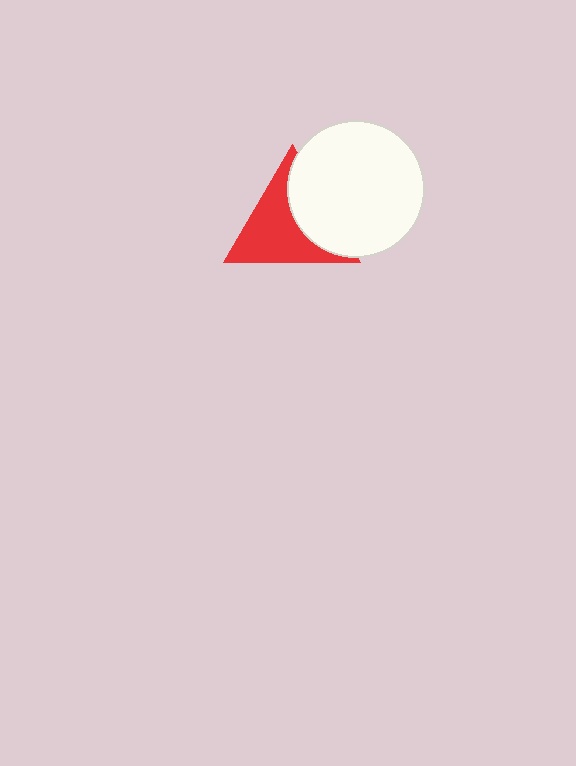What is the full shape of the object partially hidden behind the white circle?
The partially hidden object is a red triangle.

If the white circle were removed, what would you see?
You would see the complete red triangle.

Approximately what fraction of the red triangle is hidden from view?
Roughly 38% of the red triangle is hidden behind the white circle.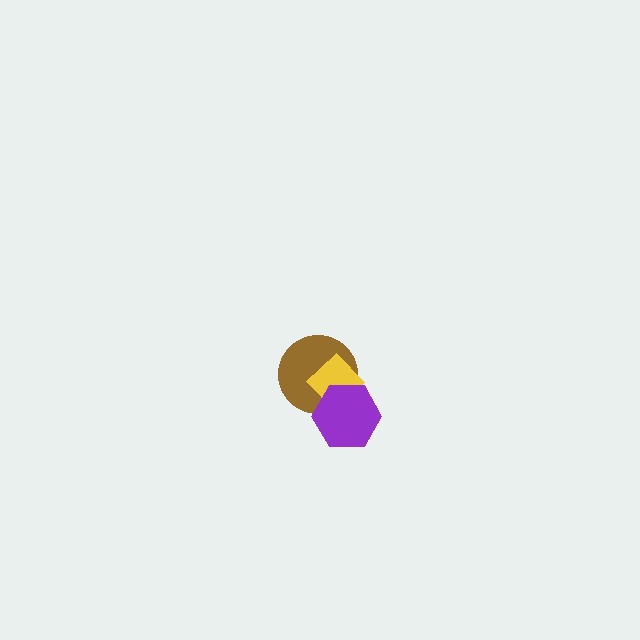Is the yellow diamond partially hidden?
Yes, it is partially covered by another shape.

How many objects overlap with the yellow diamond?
2 objects overlap with the yellow diamond.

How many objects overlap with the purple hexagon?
2 objects overlap with the purple hexagon.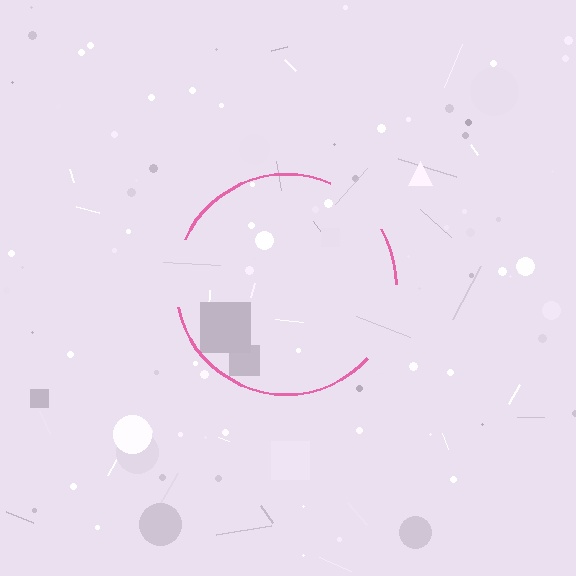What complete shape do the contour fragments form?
The contour fragments form a circle.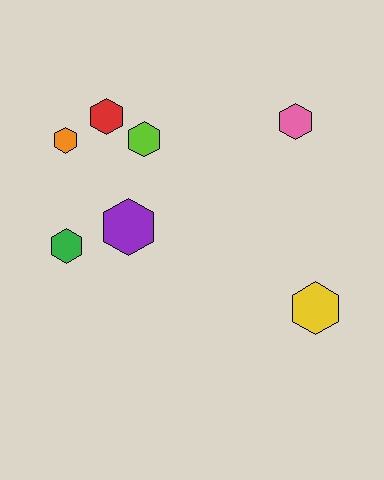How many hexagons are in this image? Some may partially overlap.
There are 7 hexagons.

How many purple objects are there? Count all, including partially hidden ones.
There is 1 purple object.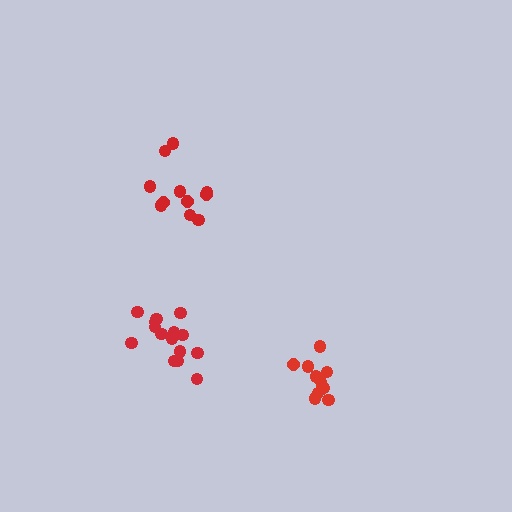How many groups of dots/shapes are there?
There are 3 groups.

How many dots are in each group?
Group 1: 11 dots, Group 2: 15 dots, Group 3: 11 dots (37 total).